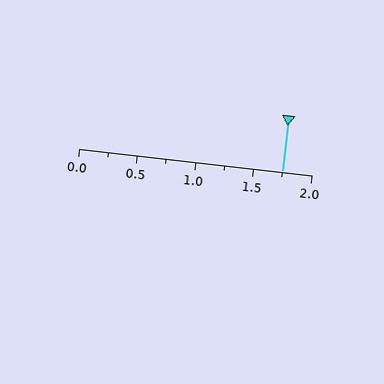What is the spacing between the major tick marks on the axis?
The major ticks are spaced 0.5 apart.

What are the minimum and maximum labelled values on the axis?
The axis runs from 0.0 to 2.0.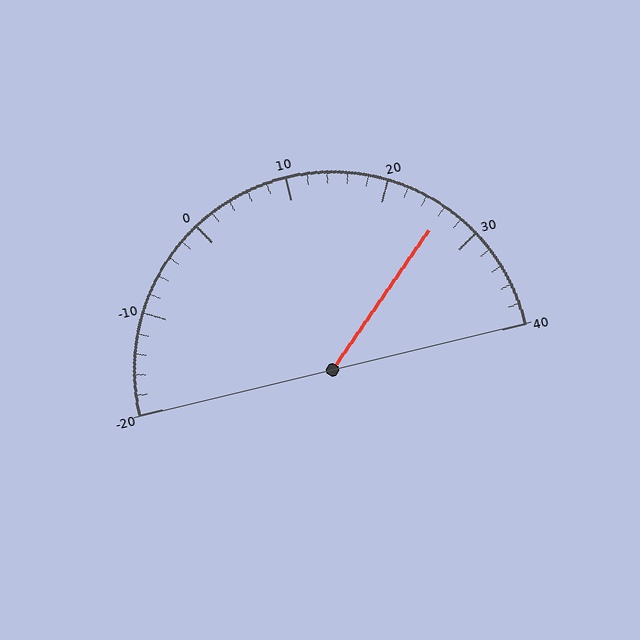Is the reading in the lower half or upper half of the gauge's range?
The reading is in the upper half of the range (-20 to 40).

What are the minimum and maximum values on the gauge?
The gauge ranges from -20 to 40.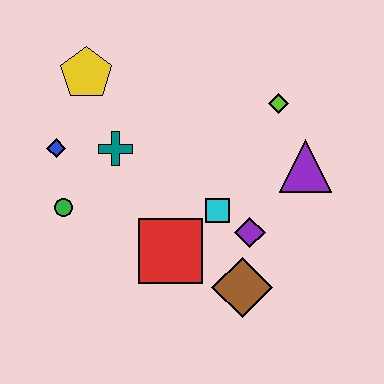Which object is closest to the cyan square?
The purple diamond is closest to the cyan square.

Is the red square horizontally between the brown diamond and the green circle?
Yes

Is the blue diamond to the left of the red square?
Yes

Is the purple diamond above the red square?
Yes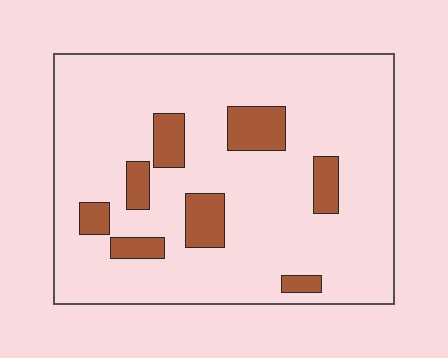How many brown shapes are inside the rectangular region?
8.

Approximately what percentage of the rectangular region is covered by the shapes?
Approximately 15%.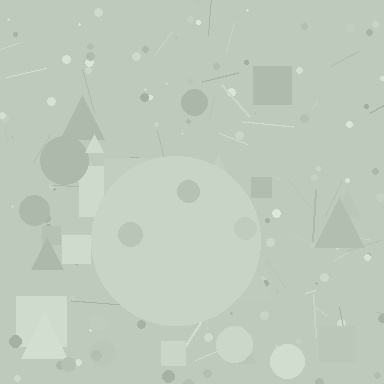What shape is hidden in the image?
A circle is hidden in the image.